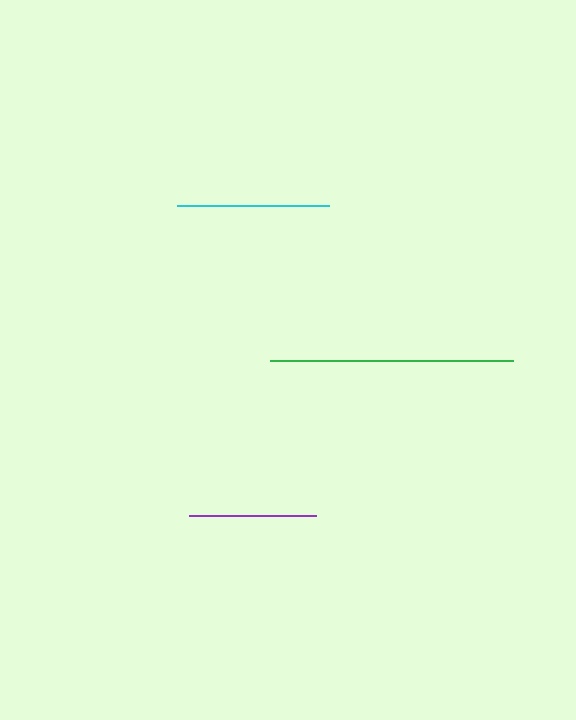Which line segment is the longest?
The green line is the longest at approximately 243 pixels.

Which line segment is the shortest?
The purple line is the shortest at approximately 127 pixels.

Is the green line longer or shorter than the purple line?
The green line is longer than the purple line.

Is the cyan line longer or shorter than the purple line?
The cyan line is longer than the purple line.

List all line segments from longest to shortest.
From longest to shortest: green, cyan, purple.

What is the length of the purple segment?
The purple segment is approximately 127 pixels long.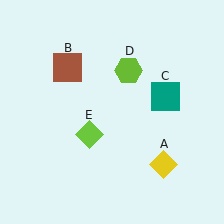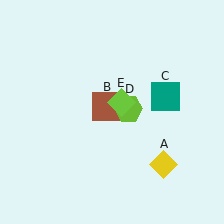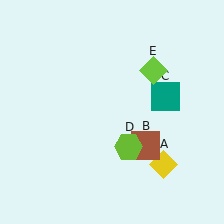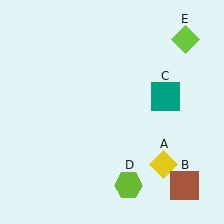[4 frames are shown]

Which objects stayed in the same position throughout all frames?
Yellow diamond (object A) and teal square (object C) remained stationary.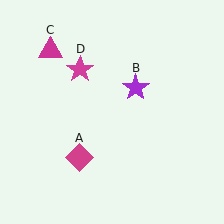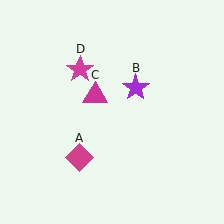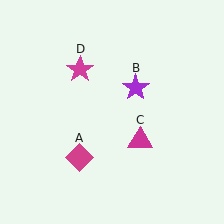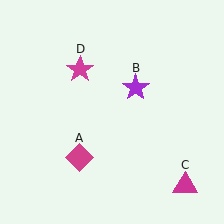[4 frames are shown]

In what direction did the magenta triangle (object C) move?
The magenta triangle (object C) moved down and to the right.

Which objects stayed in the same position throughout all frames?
Magenta diamond (object A) and purple star (object B) and magenta star (object D) remained stationary.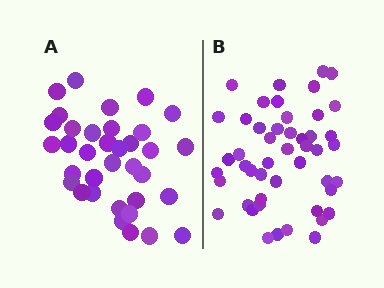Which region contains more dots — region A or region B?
Region B (the right region) has more dots.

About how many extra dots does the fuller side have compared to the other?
Region B has approximately 15 more dots than region A.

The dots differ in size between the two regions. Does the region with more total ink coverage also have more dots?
No. Region A has more total ink coverage because its dots are larger, but region B actually contains more individual dots. Total area can be misleading — the number of items is what matters here.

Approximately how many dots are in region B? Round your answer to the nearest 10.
About 50 dots. (The exact count is 48, which rounds to 50.)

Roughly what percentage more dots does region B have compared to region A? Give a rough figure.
About 35% more.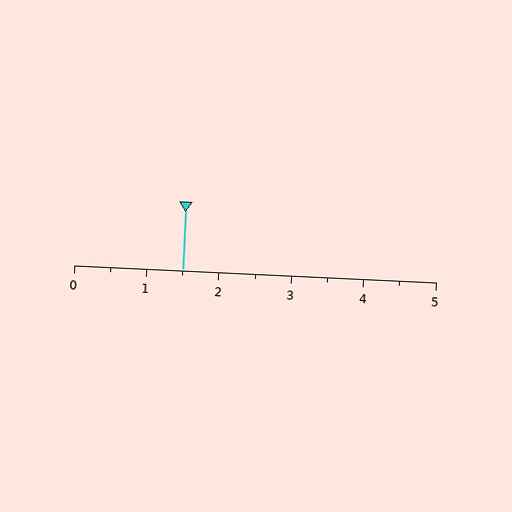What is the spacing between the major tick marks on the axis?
The major ticks are spaced 1 apart.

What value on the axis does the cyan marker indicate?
The marker indicates approximately 1.5.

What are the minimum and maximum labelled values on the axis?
The axis runs from 0 to 5.